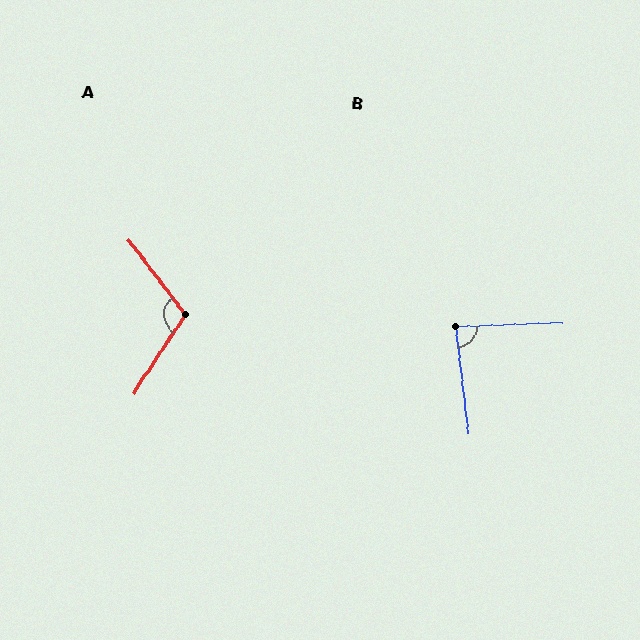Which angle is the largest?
A, at approximately 109 degrees.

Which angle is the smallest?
B, at approximately 86 degrees.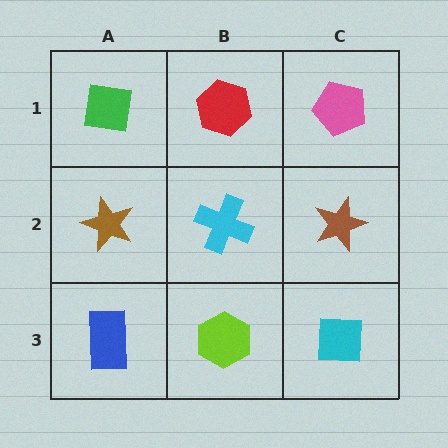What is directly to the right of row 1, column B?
A pink pentagon.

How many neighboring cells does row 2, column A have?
3.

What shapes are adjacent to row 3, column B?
A cyan cross (row 2, column B), a blue rectangle (row 3, column A), a cyan square (row 3, column C).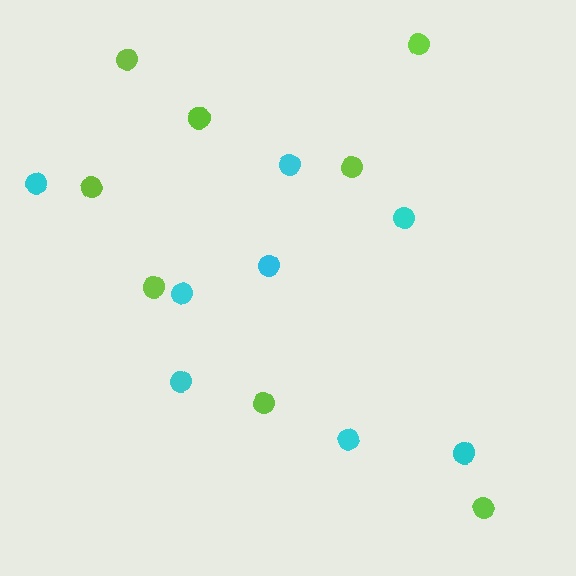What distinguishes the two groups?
There are 2 groups: one group of cyan circles (8) and one group of lime circles (8).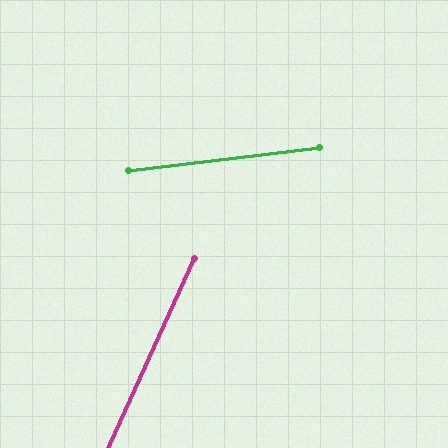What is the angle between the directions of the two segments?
Approximately 59 degrees.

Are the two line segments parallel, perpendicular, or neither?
Neither parallel nor perpendicular — they differ by about 59°.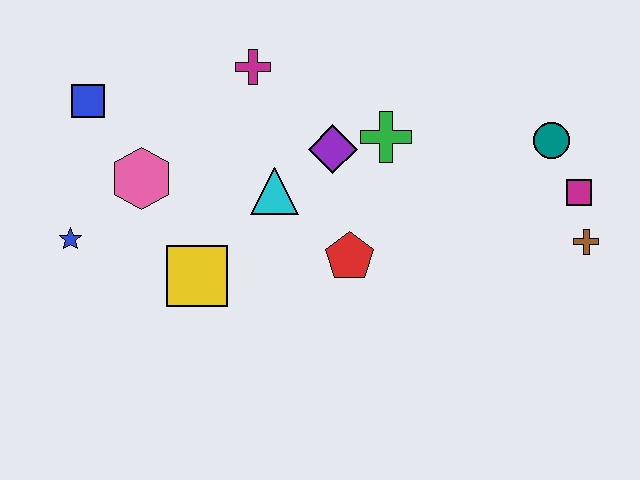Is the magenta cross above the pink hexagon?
Yes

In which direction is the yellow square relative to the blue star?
The yellow square is to the right of the blue star.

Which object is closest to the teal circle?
The magenta square is closest to the teal circle.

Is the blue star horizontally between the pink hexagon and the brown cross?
No